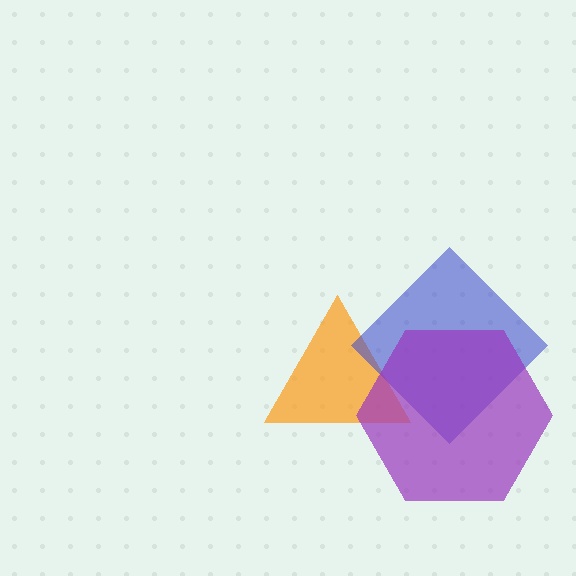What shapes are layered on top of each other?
The layered shapes are: an orange triangle, a blue diamond, a purple hexagon.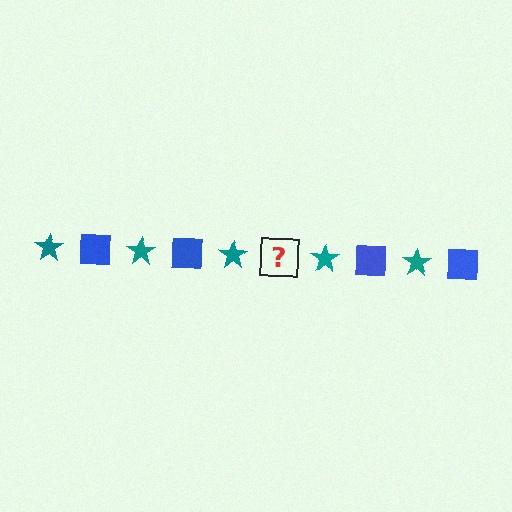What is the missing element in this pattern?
The missing element is a blue square.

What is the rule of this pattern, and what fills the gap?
The rule is that the pattern alternates between teal star and blue square. The gap should be filled with a blue square.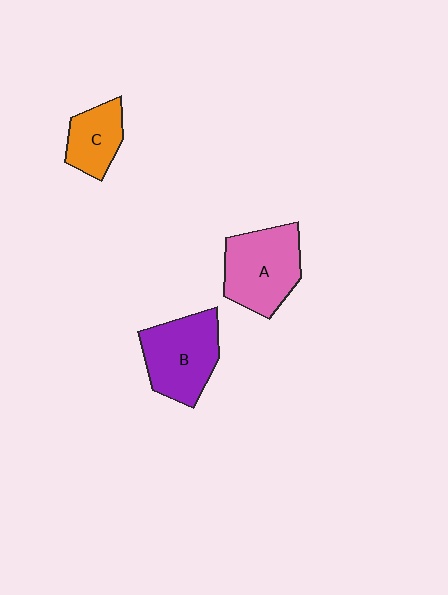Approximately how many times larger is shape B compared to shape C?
Approximately 1.6 times.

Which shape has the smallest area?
Shape C (orange).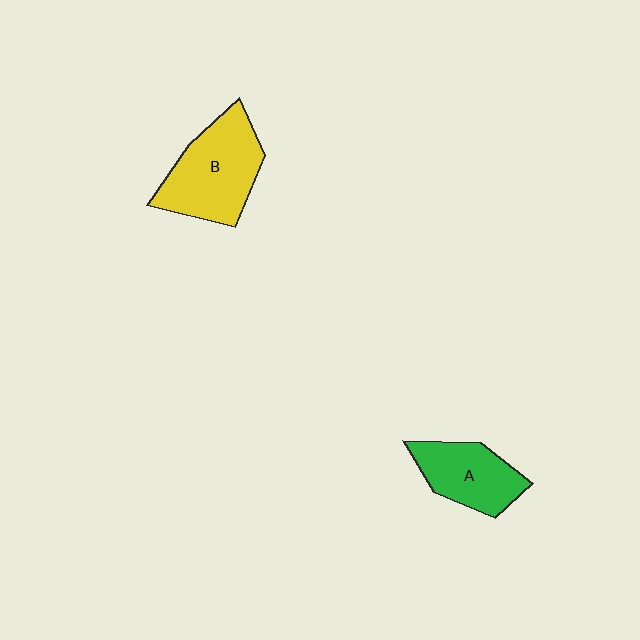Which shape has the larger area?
Shape B (yellow).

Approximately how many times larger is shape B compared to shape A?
Approximately 1.4 times.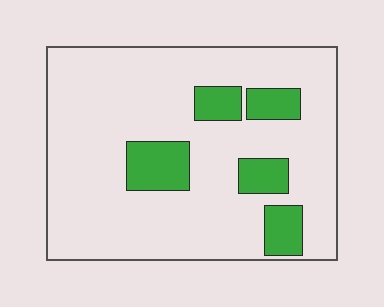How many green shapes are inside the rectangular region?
5.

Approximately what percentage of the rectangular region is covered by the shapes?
Approximately 15%.